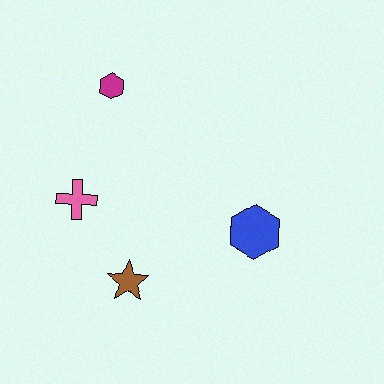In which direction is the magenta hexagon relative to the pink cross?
The magenta hexagon is above the pink cross.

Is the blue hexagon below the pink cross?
Yes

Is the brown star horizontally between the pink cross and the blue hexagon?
Yes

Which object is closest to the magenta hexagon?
The pink cross is closest to the magenta hexagon.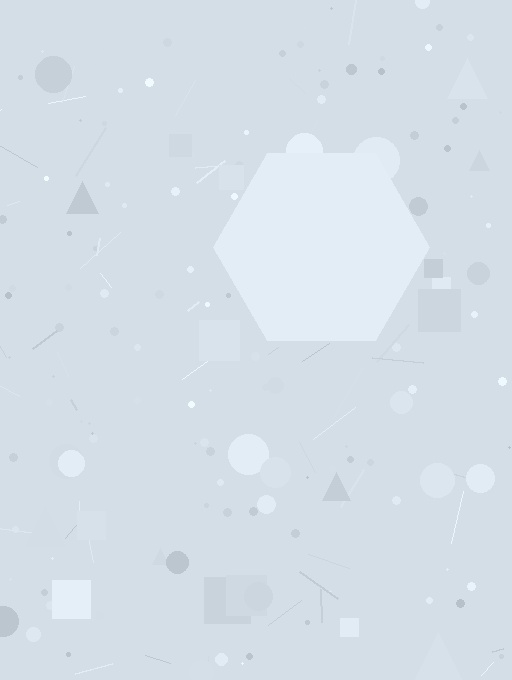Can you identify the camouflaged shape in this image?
The camouflaged shape is a hexagon.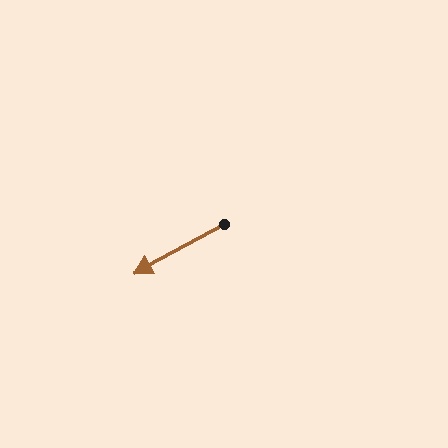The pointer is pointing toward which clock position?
Roughly 8 o'clock.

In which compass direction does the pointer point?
Southwest.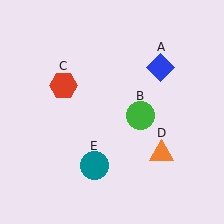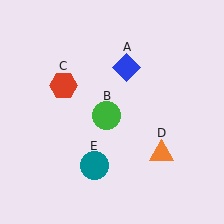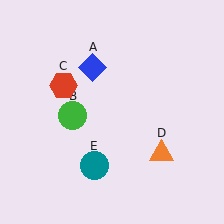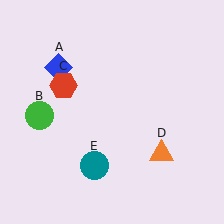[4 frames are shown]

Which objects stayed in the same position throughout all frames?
Red hexagon (object C) and orange triangle (object D) and teal circle (object E) remained stationary.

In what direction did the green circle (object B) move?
The green circle (object B) moved left.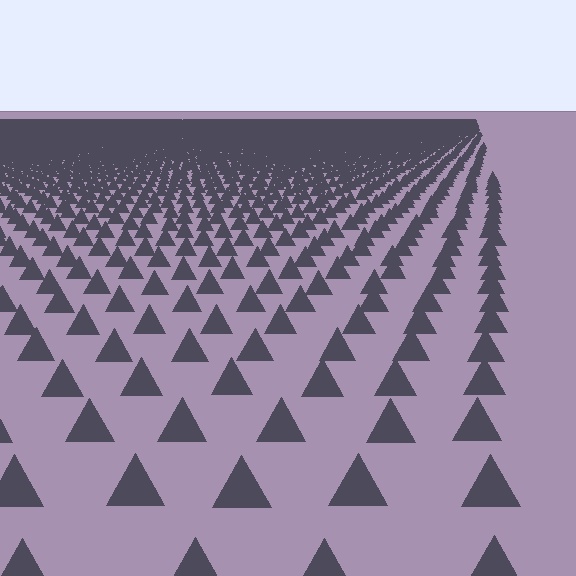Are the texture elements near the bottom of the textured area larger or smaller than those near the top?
Larger. Near the bottom, elements are closer to the viewer and appear at a bigger on-screen size.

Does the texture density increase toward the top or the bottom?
Density increases toward the top.